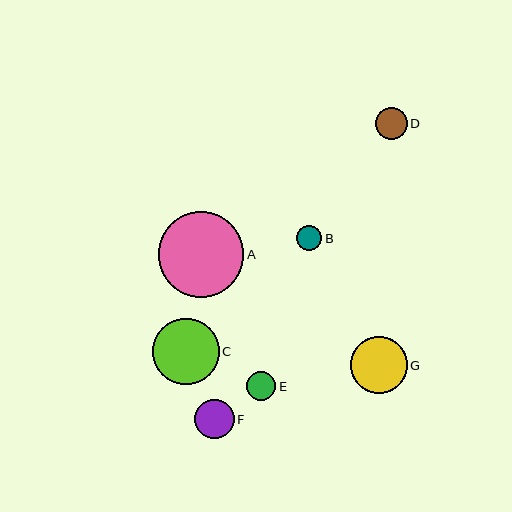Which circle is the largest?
Circle A is the largest with a size of approximately 85 pixels.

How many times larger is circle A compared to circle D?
Circle A is approximately 2.7 times the size of circle D.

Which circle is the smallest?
Circle B is the smallest with a size of approximately 25 pixels.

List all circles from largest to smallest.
From largest to smallest: A, C, G, F, D, E, B.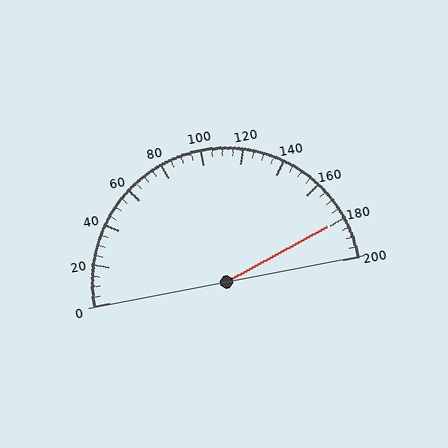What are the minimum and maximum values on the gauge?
The gauge ranges from 0 to 200.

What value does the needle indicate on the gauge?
The needle indicates approximately 180.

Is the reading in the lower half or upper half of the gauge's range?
The reading is in the upper half of the range (0 to 200).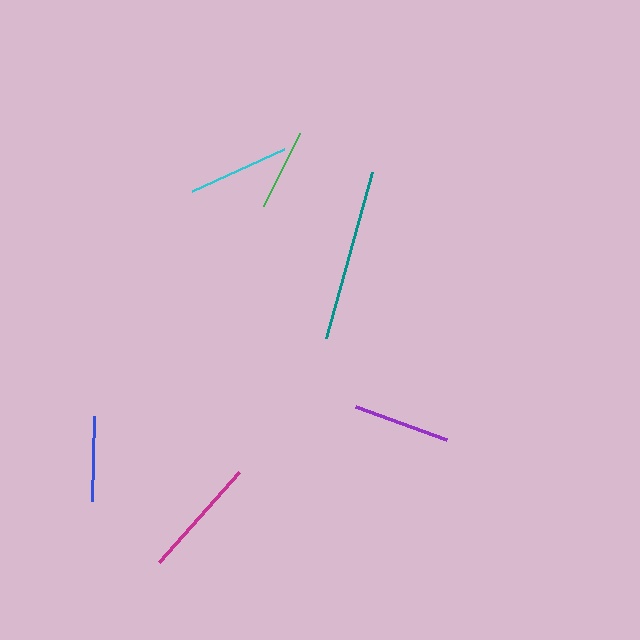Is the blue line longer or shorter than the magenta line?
The magenta line is longer than the blue line.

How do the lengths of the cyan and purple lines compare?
The cyan and purple lines are approximately the same length.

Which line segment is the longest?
The teal line is the longest at approximately 172 pixels.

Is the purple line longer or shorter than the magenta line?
The magenta line is longer than the purple line.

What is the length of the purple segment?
The purple segment is approximately 97 pixels long.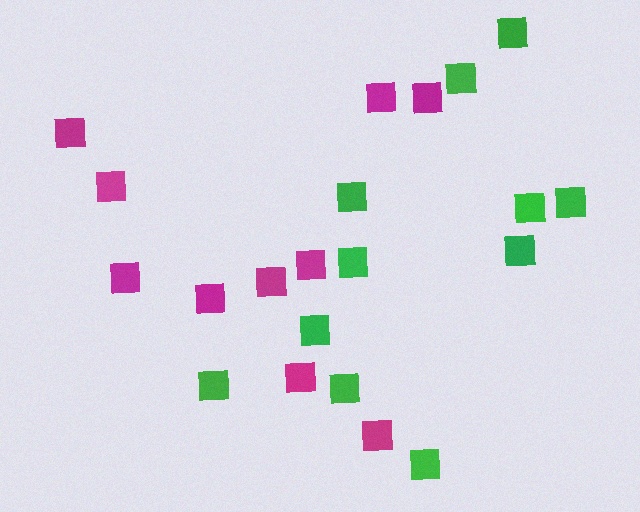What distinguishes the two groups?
There are 2 groups: one group of green squares (11) and one group of magenta squares (10).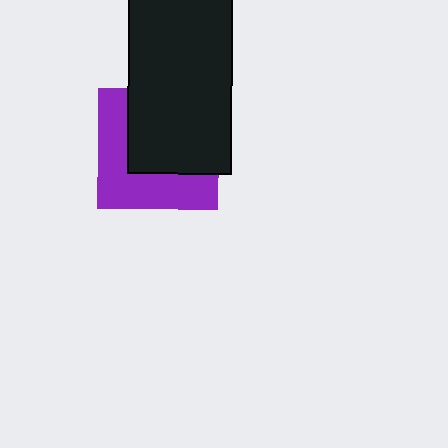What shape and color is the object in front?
The object in front is a black rectangle.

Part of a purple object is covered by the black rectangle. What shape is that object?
It is a square.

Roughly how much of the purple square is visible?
About half of it is visible (roughly 45%).